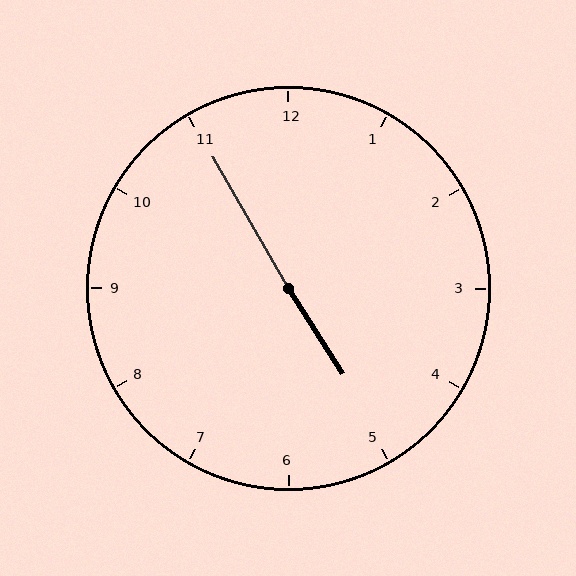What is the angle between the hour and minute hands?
Approximately 178 degrees.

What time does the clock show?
4:55.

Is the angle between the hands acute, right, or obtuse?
It is obtuse.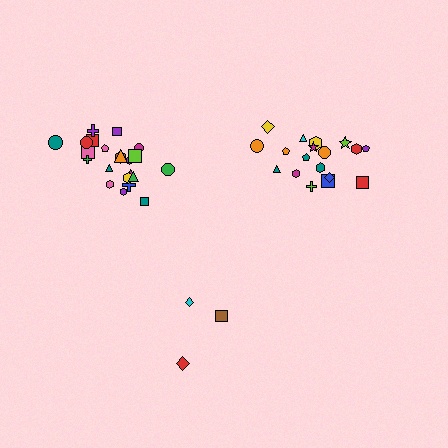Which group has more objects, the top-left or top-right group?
The top-left group.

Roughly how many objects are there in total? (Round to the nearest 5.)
Roughly 45 objects in total.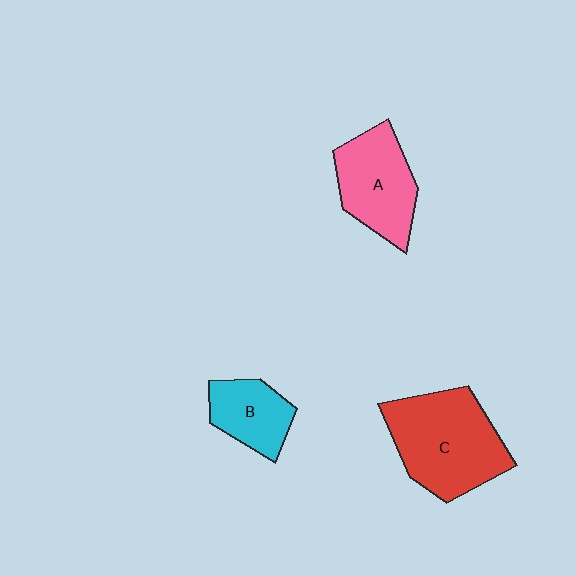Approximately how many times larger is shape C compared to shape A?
Approximately 1.4 times.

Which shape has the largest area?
Shape C (red).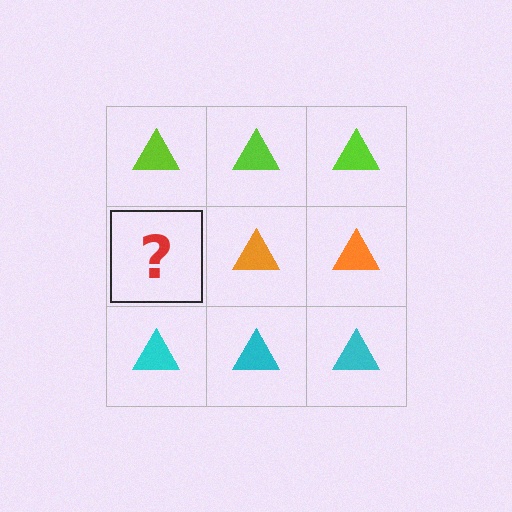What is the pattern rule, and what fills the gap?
The rule is that each row has a consistent color. The gap should be filled with an orange triangle.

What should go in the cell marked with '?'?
The missing cell should contain an orange triangle.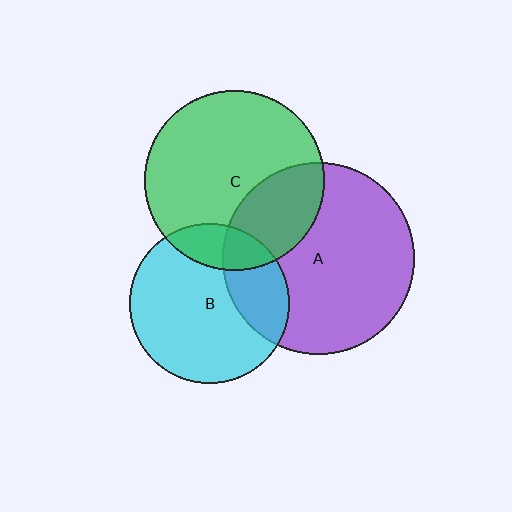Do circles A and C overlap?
Yes.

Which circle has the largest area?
Circle A (purple).